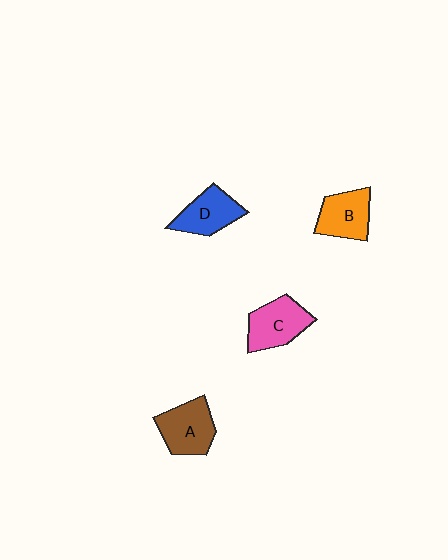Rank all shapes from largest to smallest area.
From largest to smallest: C (pink), A (brown), B (orange), D (blue).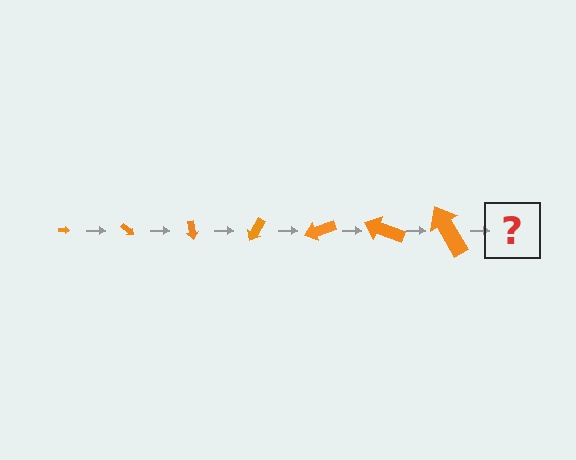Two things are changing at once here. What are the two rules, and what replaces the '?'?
The two rules are that the arrow grows larger each step and it rotates 40 degrees each step. The '?' should be an arrow, larger than the previous one and rotated 280 degrees from the start.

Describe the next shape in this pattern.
It should be an arrow, larger than the previous one and rotated 280 degrees from the start.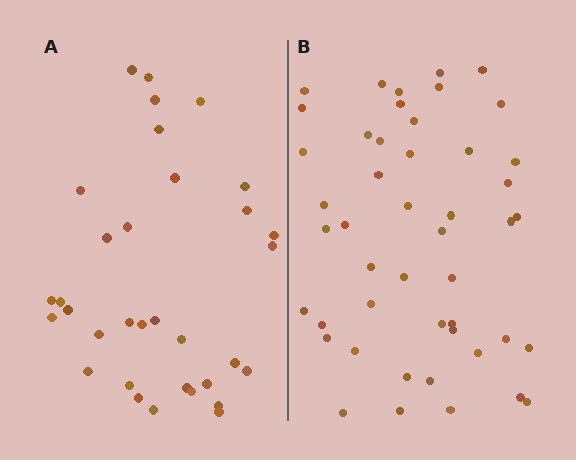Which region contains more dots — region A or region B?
Region B (the right region) has more dots.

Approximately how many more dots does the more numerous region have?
Region B has approximately 15 more dots than region A.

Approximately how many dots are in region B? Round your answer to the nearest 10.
About 50 dots. (The exact count is 47, which rounds to 50.)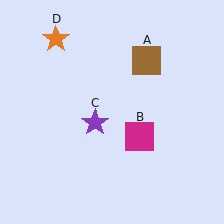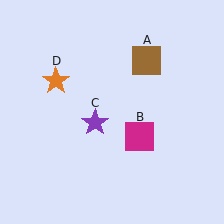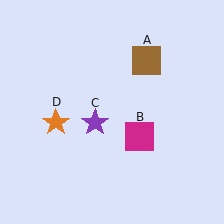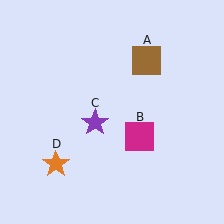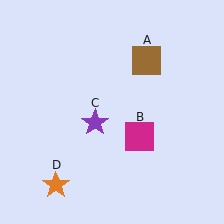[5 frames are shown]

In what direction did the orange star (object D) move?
The orange star (object D) moved down.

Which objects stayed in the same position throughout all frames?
Brown square (object A) and magenta square (object B) and purple star (object C) remained stationary.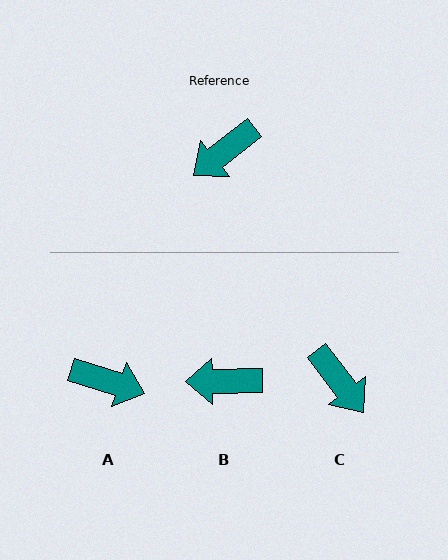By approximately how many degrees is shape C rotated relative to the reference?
Approximately 89 degrees counter-clockwise.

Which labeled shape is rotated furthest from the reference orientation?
A, about 124 degrees away.